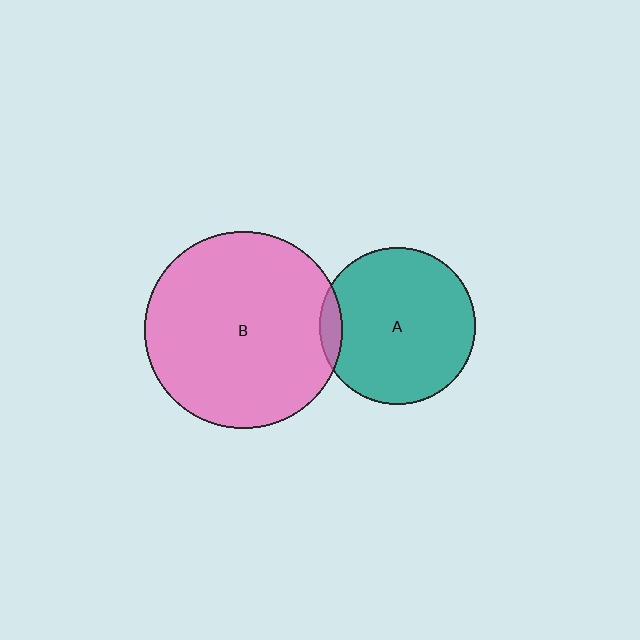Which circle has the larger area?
Circle B (pink).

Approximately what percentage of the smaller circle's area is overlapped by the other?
Approximately 5%.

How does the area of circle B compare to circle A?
Approximately 1.6 times.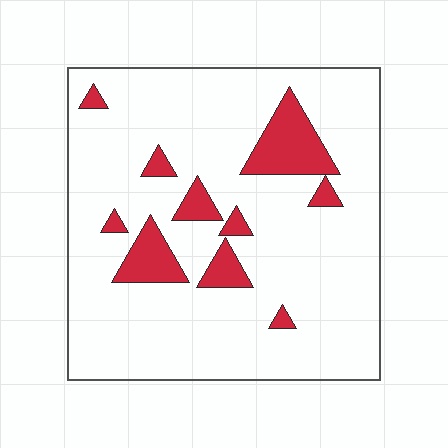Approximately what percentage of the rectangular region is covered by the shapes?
Approximately 15%.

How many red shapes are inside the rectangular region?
10.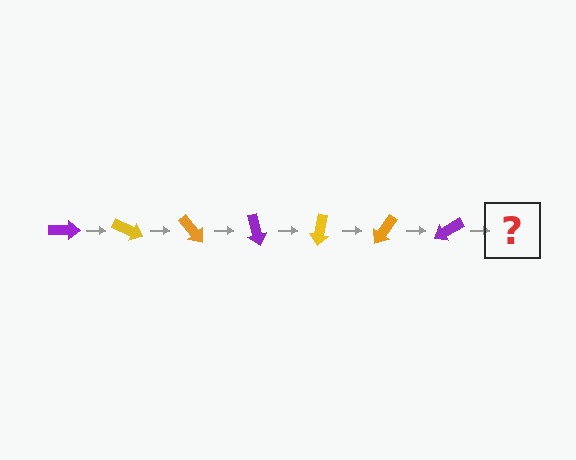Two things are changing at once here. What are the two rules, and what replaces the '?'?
The two rules are that it rotates 25 degrees each step and the color cycles through purple, yellow, and orange. The '?' should be a yellow arrow, rotated 175 degrees from the start.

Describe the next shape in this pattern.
It should be a yellow arrow, rotated 175 degrees from the start.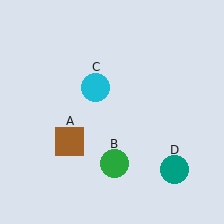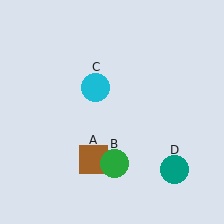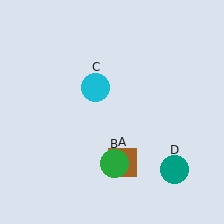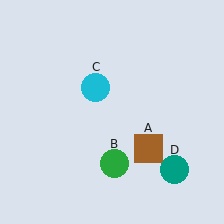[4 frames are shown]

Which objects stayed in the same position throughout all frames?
Green circle (object B) and cyan circle (object C) and teal circle (object D) remained stationary.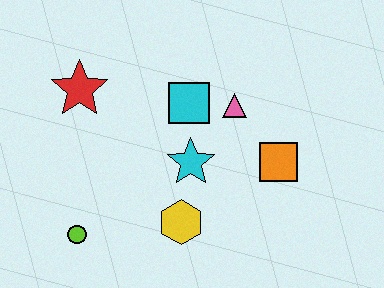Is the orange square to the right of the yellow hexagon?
Yes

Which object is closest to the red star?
The cyan square is closest to the red star.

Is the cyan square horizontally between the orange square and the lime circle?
Yes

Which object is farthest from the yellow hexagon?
The red star is farthest from the yellow hexagon.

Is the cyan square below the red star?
Yes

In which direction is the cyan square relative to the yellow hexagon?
The cyan square is above the yellow hexagon.